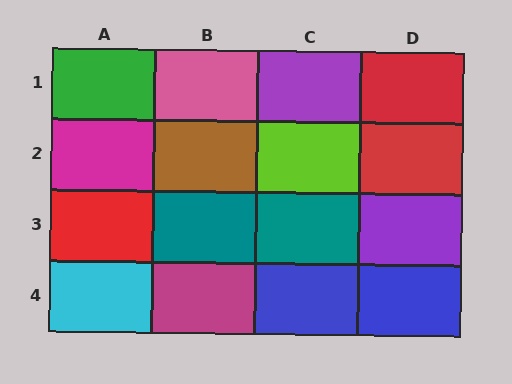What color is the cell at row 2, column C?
Lime.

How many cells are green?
1 cell is green.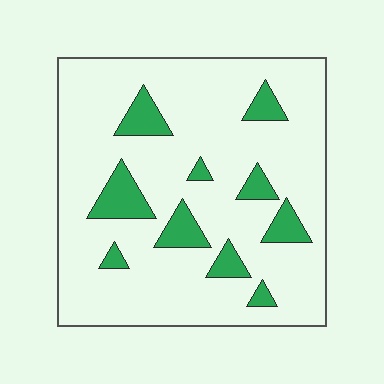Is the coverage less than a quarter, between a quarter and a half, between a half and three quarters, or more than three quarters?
Less than a quarter.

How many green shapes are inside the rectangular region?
10.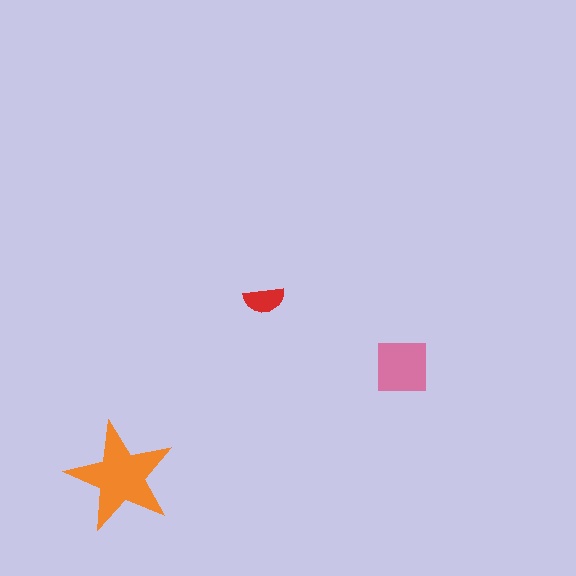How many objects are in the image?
There are 3 objects in the image.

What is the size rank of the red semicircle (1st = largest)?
3rd.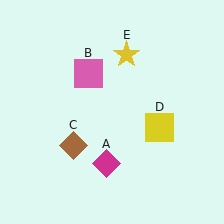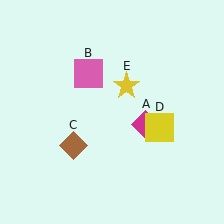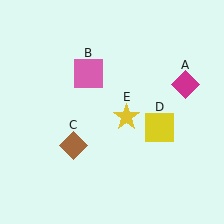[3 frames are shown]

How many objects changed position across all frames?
2 objects changed position: magenta diamond (object A), yellow star (object E).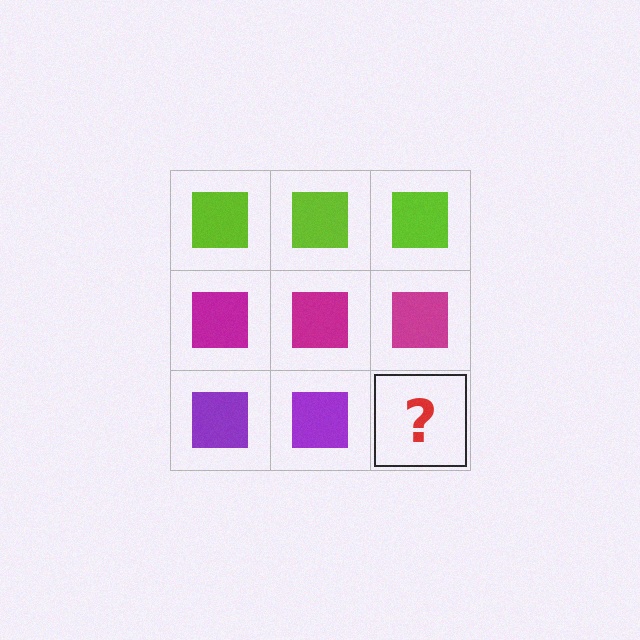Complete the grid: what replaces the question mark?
The question mark should be replaced with a purple square.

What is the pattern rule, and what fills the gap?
The rule is that each row has a consistent color. The gap should be filled with a purple square.